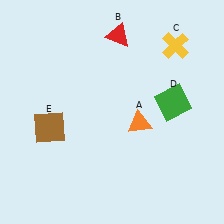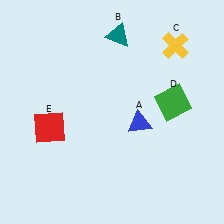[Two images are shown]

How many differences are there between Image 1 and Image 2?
There are 3 differences between the two images.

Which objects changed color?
A changed from orange to blue. B changed from red to teal. E changed from brown to red.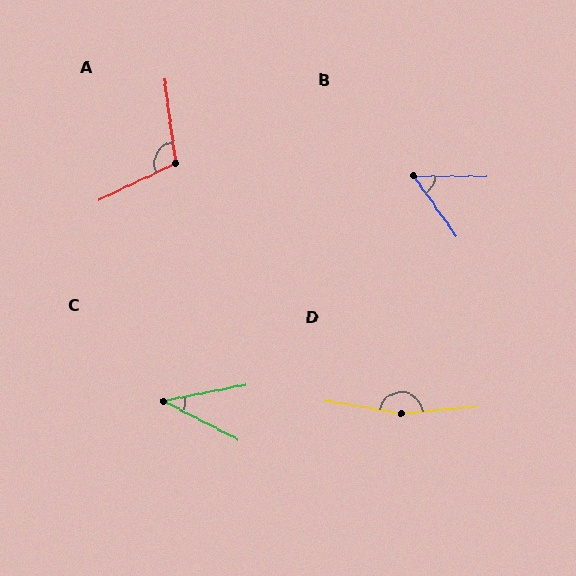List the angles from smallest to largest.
C (38°), B (55°), A (108°), D (166°).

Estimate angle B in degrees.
Approximately 55 degrees.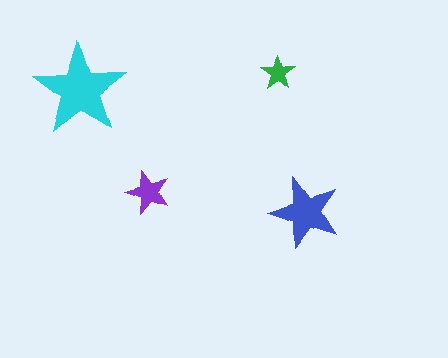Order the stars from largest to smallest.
the cyan one, the blue one, the purple one, the green one.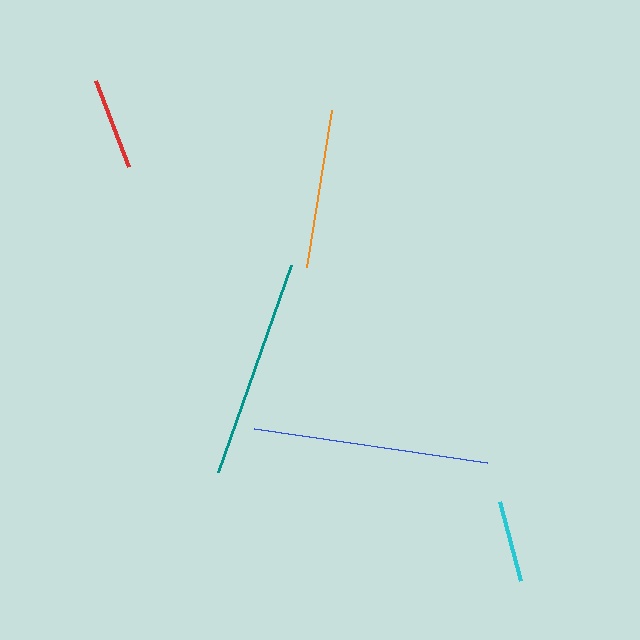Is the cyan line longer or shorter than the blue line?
The blue line is longer than the cyan line.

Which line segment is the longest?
The blue line is the longest at approximately 236 pixels.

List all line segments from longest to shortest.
From longest to shortest: blue, teal, orange, red, cyan.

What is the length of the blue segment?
The blue segment is approximately 236 pixels long.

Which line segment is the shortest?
The cyan line is the shortest at approximately 81 pixels.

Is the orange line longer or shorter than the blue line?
The blue line is longer than the orange line.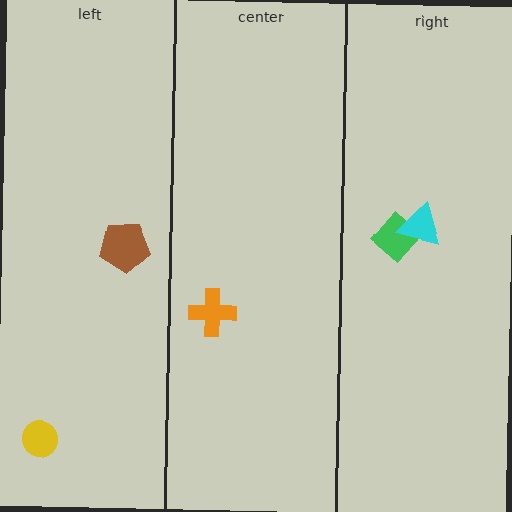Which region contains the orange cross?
The center region.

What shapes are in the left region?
The brown pentagon, the yellow circle.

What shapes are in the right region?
The green diamond, the cyan triangle.